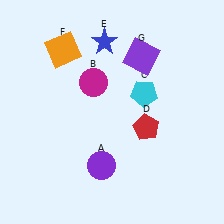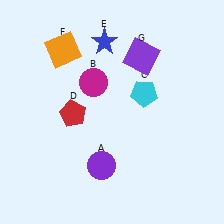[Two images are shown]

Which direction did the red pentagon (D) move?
The red pentagon (D) moved left.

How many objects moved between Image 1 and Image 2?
1 object moved between the two images.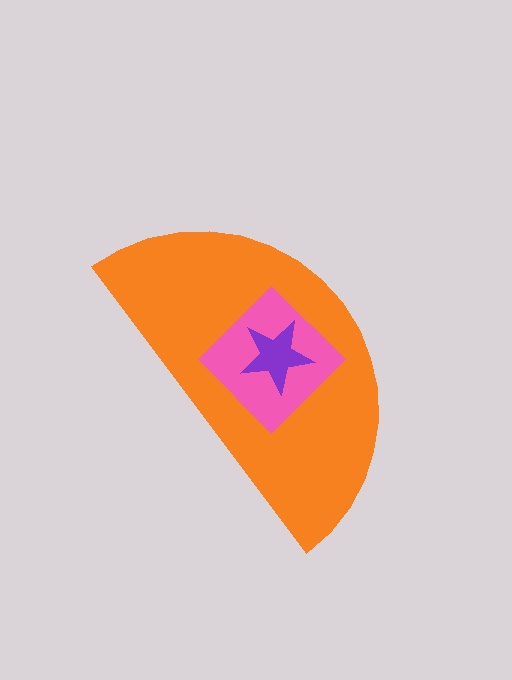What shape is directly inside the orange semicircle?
The pink diamond.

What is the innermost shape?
The purple star.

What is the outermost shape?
The orange semicircle.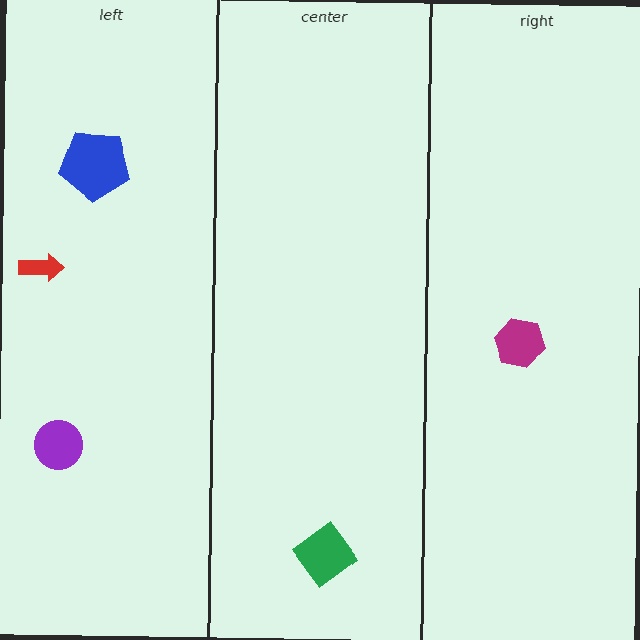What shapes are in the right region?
The magenta hexagon.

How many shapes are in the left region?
3.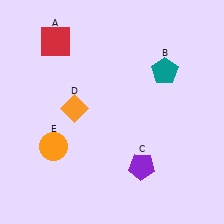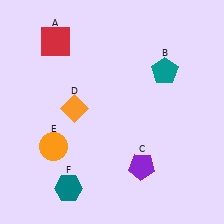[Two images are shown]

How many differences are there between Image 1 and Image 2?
There is 1 difference between the two images.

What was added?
A teal hexagon (F) was added in Image 2.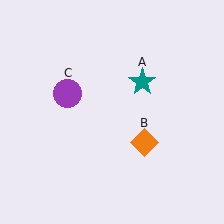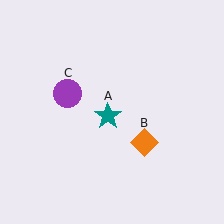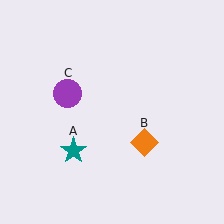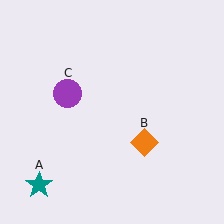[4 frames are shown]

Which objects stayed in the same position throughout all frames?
Orange diamond (object B) and purple circle (object C) remained stationary.